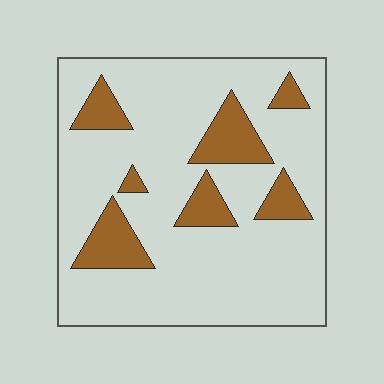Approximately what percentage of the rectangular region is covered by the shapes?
Approximately 20%.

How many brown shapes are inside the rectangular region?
7.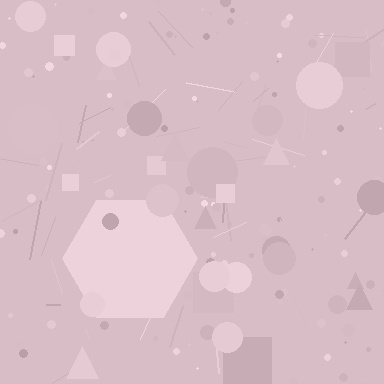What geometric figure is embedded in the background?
A hexagon is embedded in the background.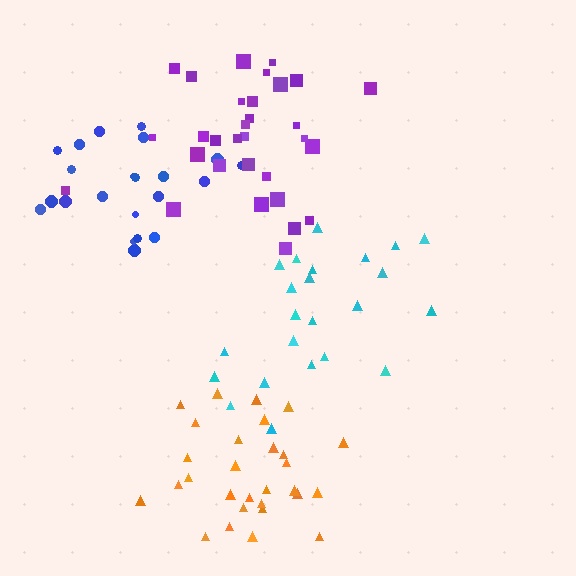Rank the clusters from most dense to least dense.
orange, cyan, purple, blue.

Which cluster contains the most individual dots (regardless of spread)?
Purple (31).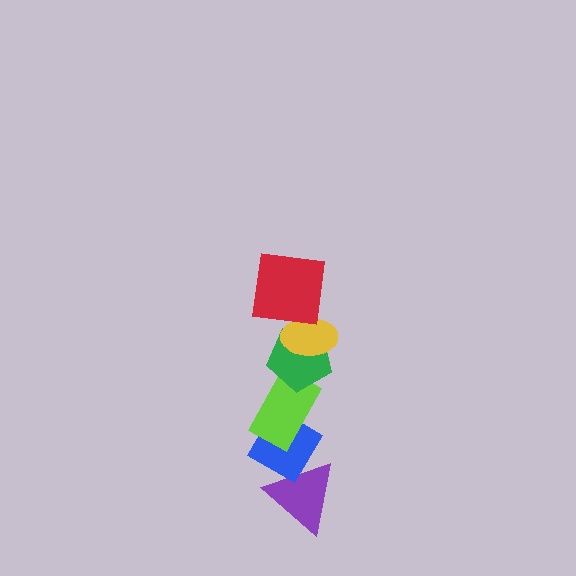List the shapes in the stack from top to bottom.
From top to bottom: the red square, the yellow ellipse, the green pentagon, the lime rectangle, the blue diamond, the purple triangle.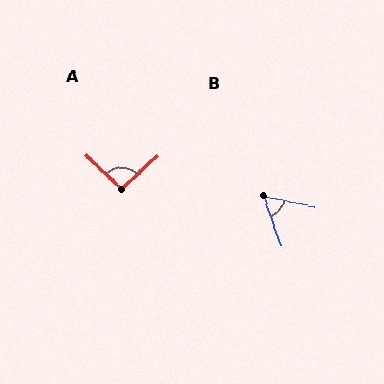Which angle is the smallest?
B, at approximately 59 degrees.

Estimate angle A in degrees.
Approximately 94 degrees.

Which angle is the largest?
A, at approximately 94 degrees.